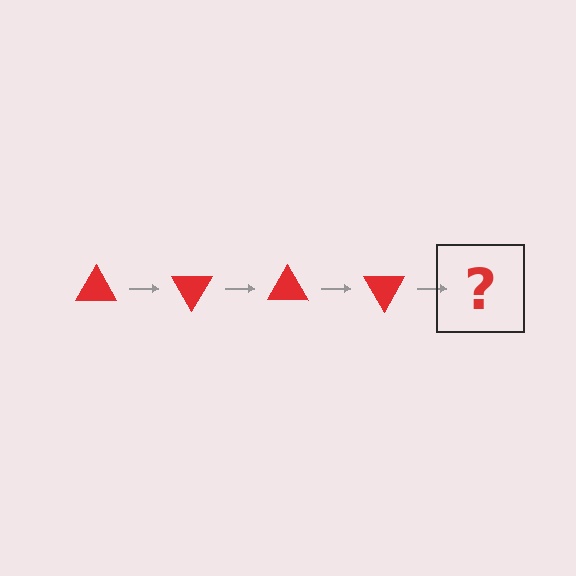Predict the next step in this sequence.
The next step is a red triangle rotated 240 degrees.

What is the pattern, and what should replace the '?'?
The pattern is that the triangle rotates 60 degrees each step. The '?' should be a red triangle rotated 240 degrees.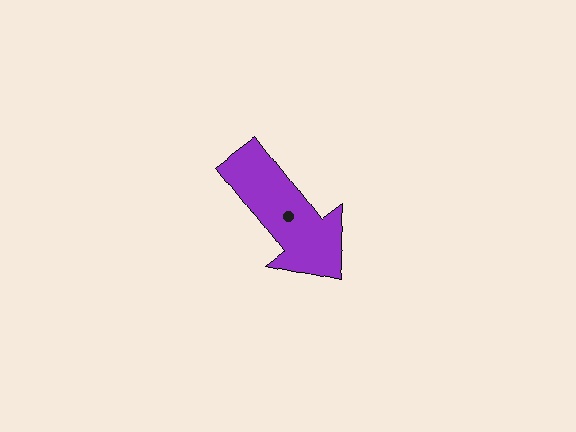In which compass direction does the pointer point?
Southeast.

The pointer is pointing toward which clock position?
Roughly 5 o'clock.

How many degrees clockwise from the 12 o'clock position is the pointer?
Approximately 142 degrees.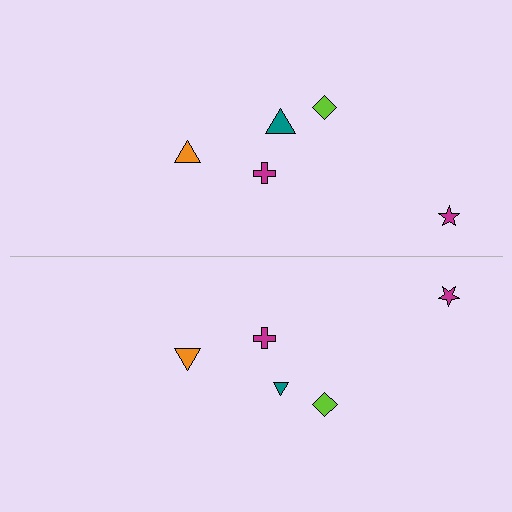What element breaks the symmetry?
The teal triangle on the bottom side has a different size than its mirror counterpart.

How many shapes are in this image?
There are 10 shapes in this image.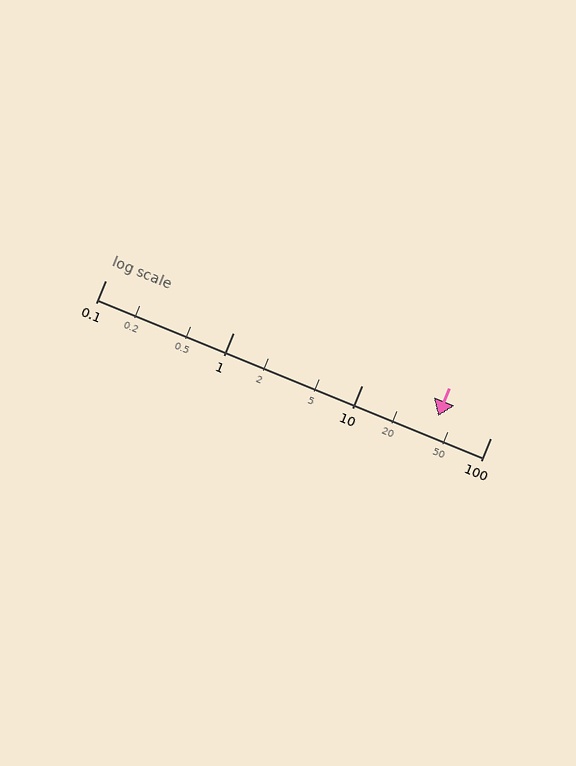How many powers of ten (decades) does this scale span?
The scale spans 3 decades, from 0.1 to 100.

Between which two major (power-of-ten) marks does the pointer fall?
The pointer is between 10 and 100.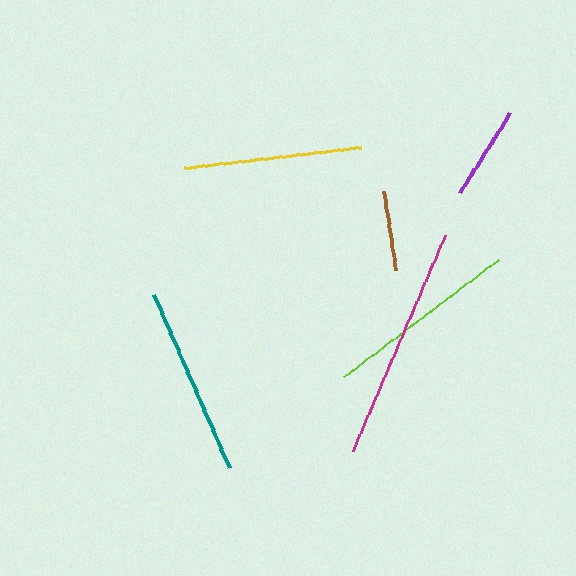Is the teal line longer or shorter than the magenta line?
The magenta line is longer than the teal line.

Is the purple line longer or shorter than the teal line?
The teal line is longer than the purple line.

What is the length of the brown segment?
The brown segment is approximately 79 pixels long.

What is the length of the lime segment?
The lime segment is approximately 193 pixels long.